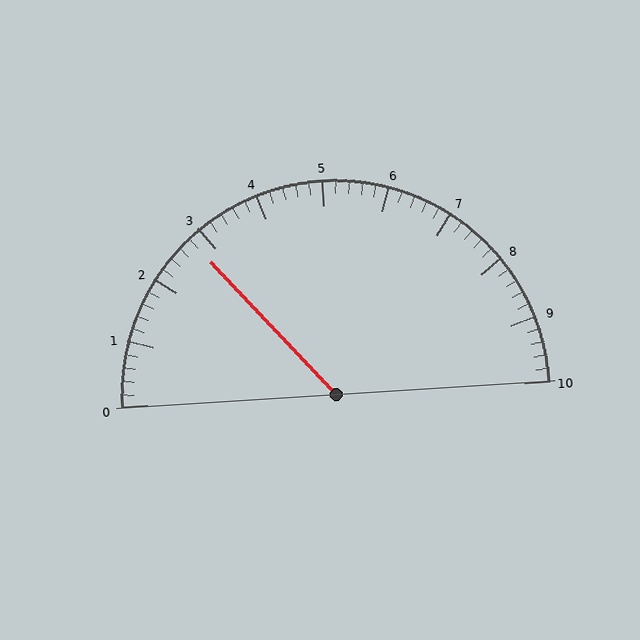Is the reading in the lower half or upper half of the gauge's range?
The reading is in the lower half of the range (0 to 10).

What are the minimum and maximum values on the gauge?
The gauge ranges from 0 to 10.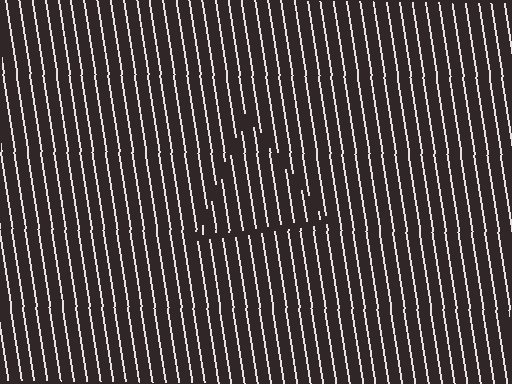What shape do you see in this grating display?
An illusory triangle. The interior of the shape contains the same grating, shifted by half a period — the contour is defined by the phase discontinuity where line-ends from the inner and outer gratings abut.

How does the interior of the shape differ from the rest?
The interior of the shape contains the same grating, shifted by half a period — the contour is defined by the phase discontinuity where line-ends from the inner and outer gratings abut.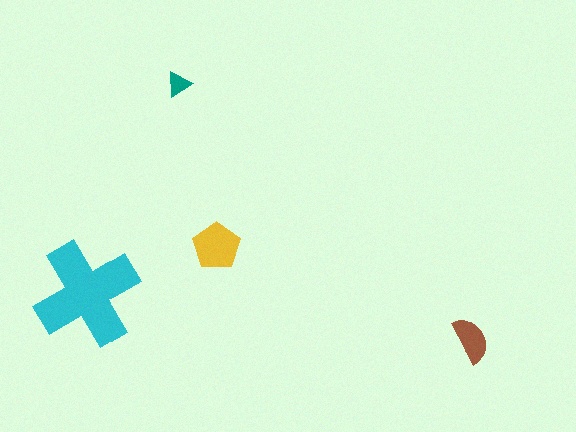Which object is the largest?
The cyan cross.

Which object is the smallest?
The teal triangle.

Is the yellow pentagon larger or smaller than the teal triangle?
Larger.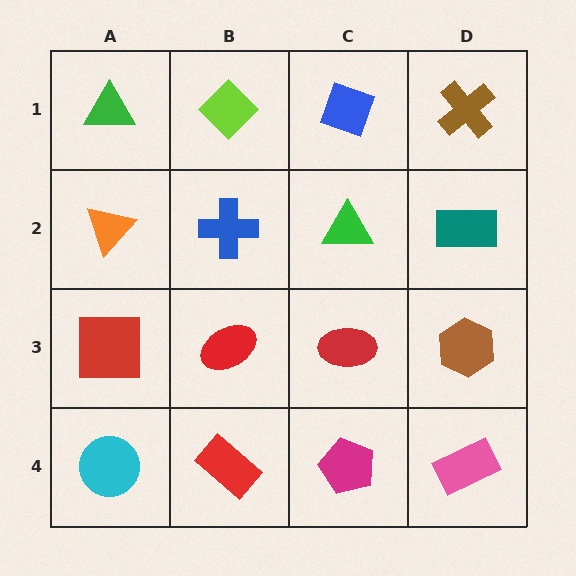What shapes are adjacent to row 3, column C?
A green triangle (row 2, column C), a magenta pentagon (row 4, column C), a red ellipse (row 3, column B), a brown hexagon (row 3, column D).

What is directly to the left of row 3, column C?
A red ellipse.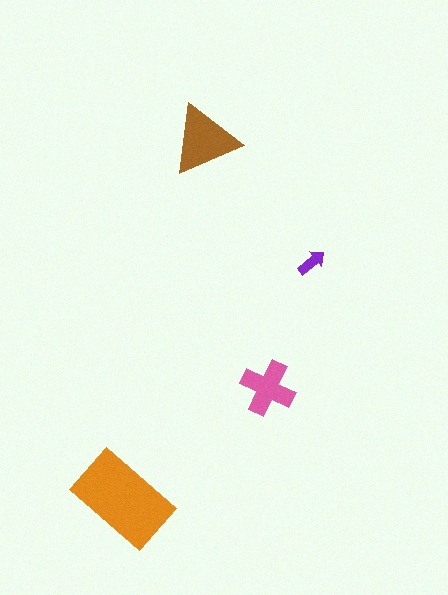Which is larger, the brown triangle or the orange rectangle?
The orange rectangle.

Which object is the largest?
The orange rectangle.